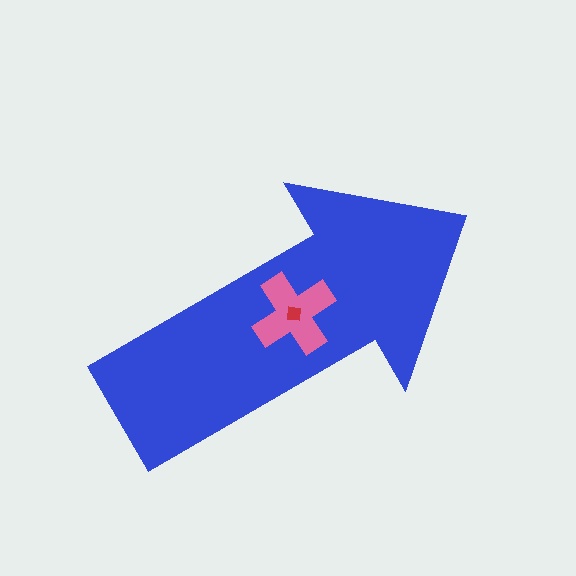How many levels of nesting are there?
3.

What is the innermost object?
The red square.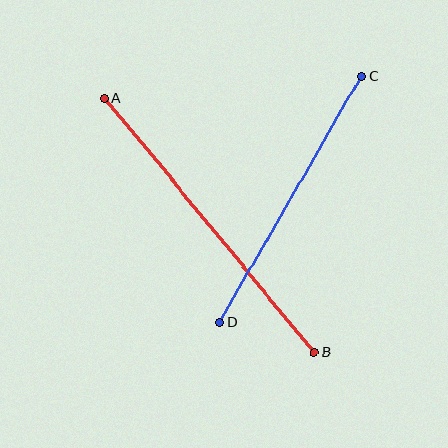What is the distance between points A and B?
The distance is approximately 329 pixels.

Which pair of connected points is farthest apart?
Points A and B are farthest apart.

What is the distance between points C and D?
The distance is approximately 285 pixels.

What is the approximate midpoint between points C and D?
The midpoint is at approximately (291, 199) pixels.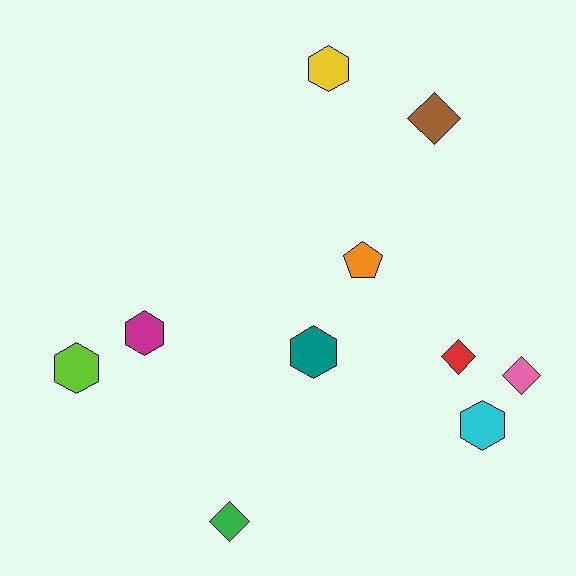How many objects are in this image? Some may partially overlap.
There are 10 objects.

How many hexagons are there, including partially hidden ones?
There are 5 hexagons.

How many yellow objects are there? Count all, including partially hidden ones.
There is 1 yellow object.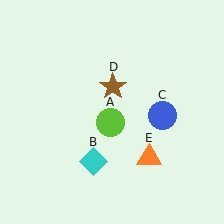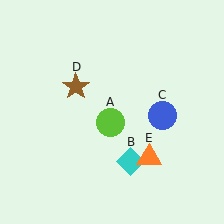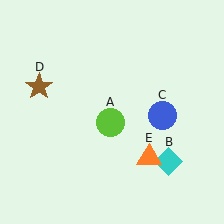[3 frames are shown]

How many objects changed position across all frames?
2 objects changed position: cyan diamond (object B), brown star (object D).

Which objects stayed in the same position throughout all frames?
Lime circle (object A) and blue circle (object C) and orange triangle (object E) remained stationary.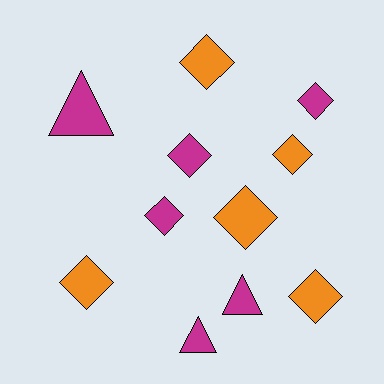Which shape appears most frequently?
Diamond, with 8 objects.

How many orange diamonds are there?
There are 5 orange diamonds.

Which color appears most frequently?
Magenta, with 6 objects.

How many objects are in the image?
There are 11 objects.